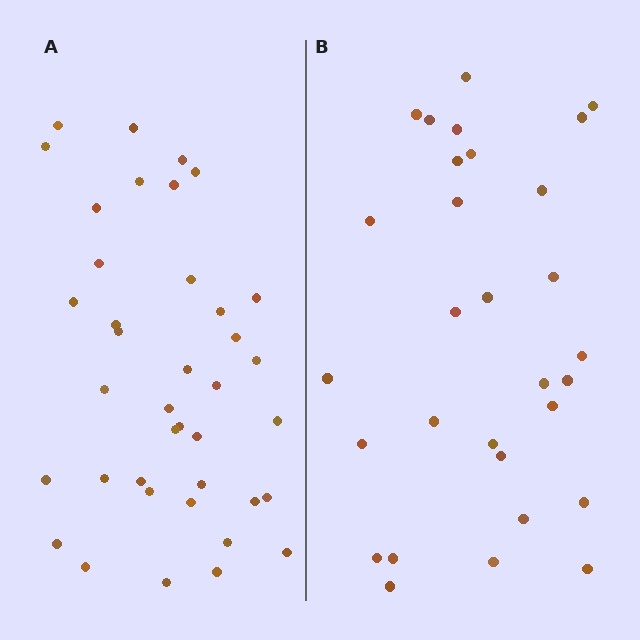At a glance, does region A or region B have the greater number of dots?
Region A (the left region) has more dots.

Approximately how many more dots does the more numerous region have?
Region A has roughly 8 or so more dots than region B.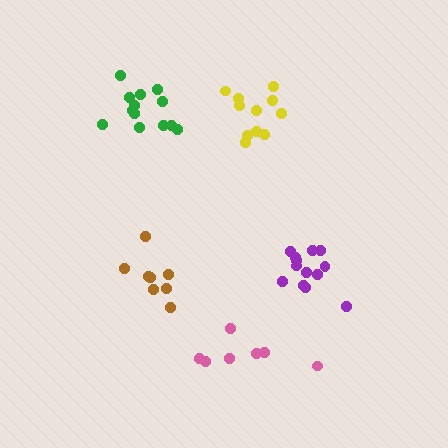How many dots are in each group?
Group 1: 8 dots, Group 2: 13 dots, Group 3: 7 dots, Group 4: 11 dots, Group 5: 13 dots (52 total).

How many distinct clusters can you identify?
There are 5 distinct clusters.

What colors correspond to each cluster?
The clusters are colored: brown, purple, pink, yellow, green.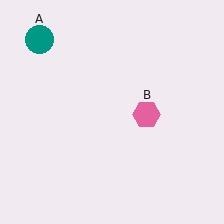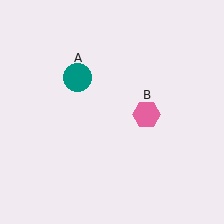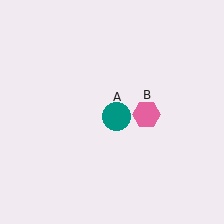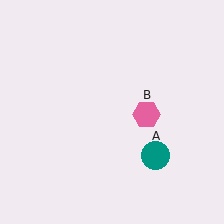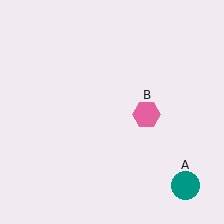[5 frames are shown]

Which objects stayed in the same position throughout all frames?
Pink hexagon (object B) remained stationary.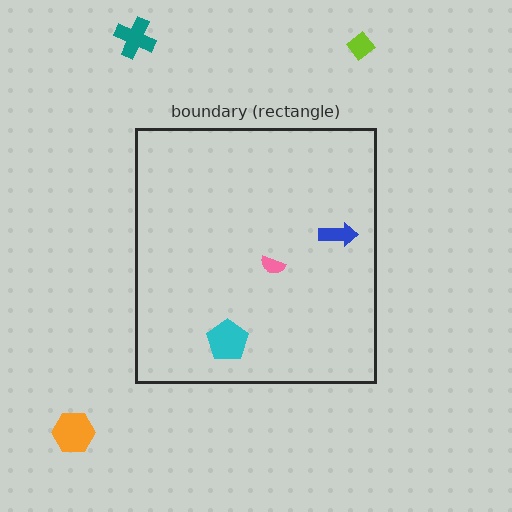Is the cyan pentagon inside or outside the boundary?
Inside.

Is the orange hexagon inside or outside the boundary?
Outside.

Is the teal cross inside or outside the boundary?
Outside.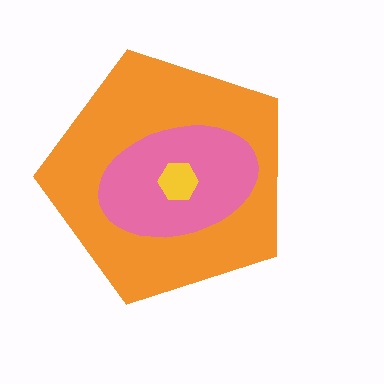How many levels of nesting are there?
3.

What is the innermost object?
The yellow hexagon.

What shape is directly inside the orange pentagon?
The pink ellipse.